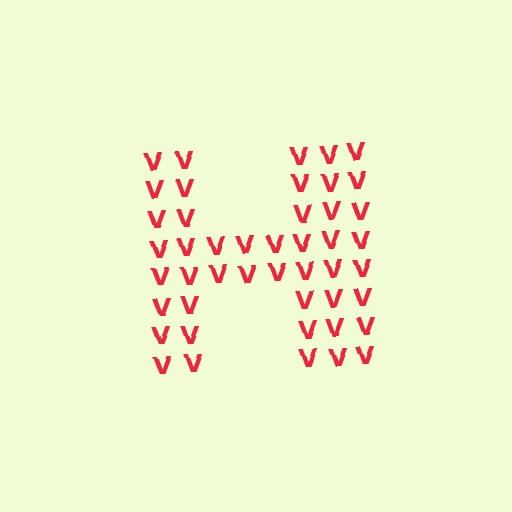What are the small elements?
The small elements are letter V's.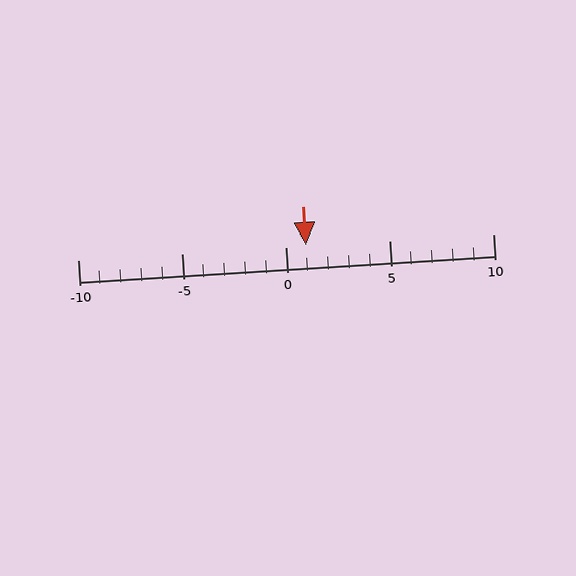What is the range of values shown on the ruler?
The ruler shows values from -10 to 10.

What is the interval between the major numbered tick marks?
The major tick marks are spaced 5 units apart.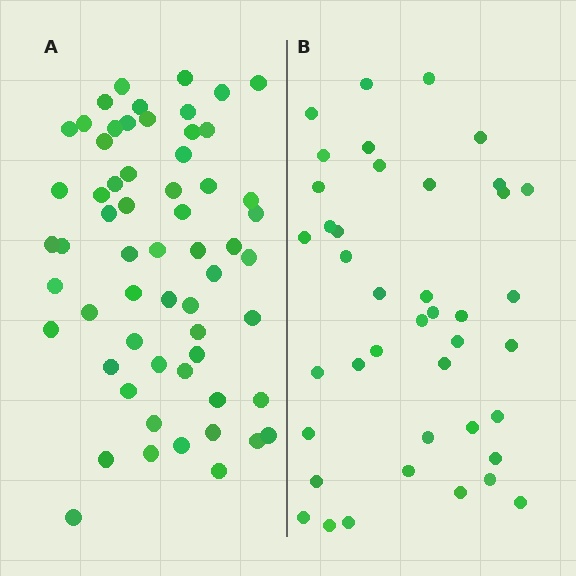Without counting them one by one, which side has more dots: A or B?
Region A (the left region) has more dots.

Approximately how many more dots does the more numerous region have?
Region A has approximately 20 more dots than region B.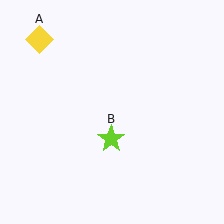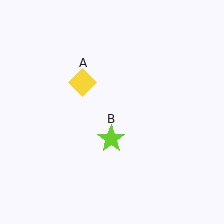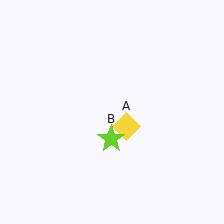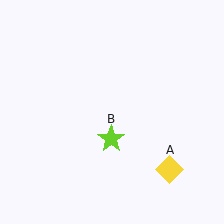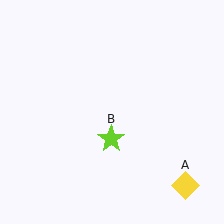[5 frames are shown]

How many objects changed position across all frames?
1 object changed position: yellow diamond (object A).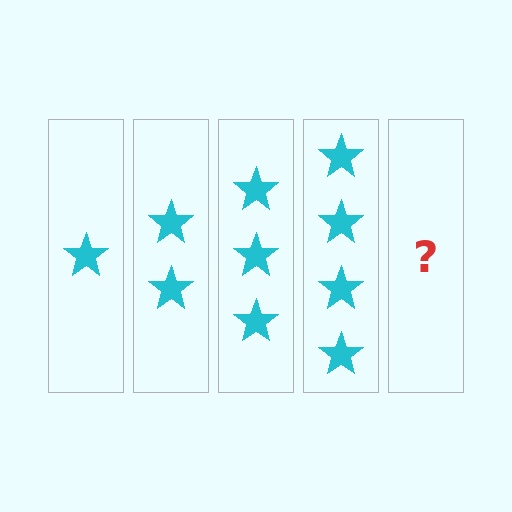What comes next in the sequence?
The next element should be 5 stars.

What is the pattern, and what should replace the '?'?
The pattern is that each step adds one more star. The '?' should be 5 stars.